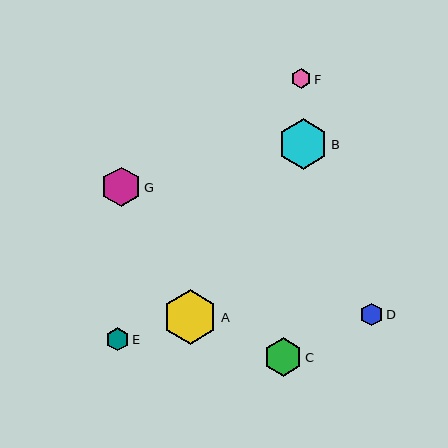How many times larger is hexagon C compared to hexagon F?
Hexagon C is approximately 1.9 times the size of hexagon F.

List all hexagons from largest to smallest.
From largest to smallest: A, B, G, C, E, D, F.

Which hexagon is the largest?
Hexagon A is the largest with a size of approximately 55 pixels.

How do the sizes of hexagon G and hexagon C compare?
Hexagon G and hexagon C are approximately the same size.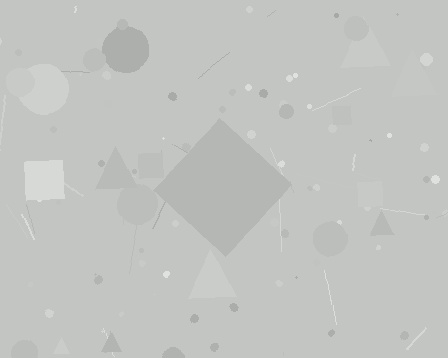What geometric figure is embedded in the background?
A diamond is embedded in the background.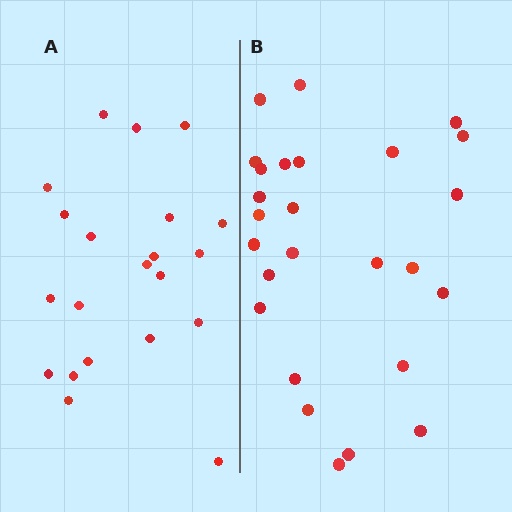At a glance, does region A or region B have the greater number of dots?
Region B (the right region) has more dots.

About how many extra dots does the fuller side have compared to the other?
Region B has about 5 more dots than region A.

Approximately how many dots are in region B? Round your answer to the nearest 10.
About 30 dots. (The exact count is 26, which rounds to 30.)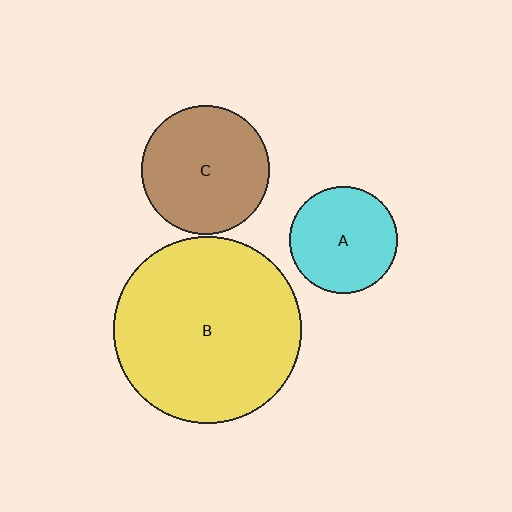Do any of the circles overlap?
No, none of the circles overlap.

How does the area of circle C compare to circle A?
Approximately 1.4 times.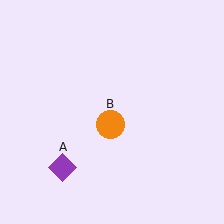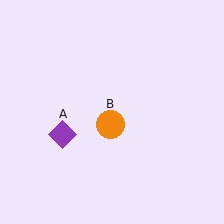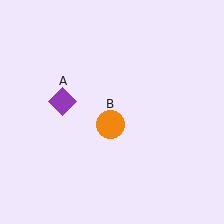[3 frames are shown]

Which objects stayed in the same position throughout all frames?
Orange circle (object B) remained stationary.